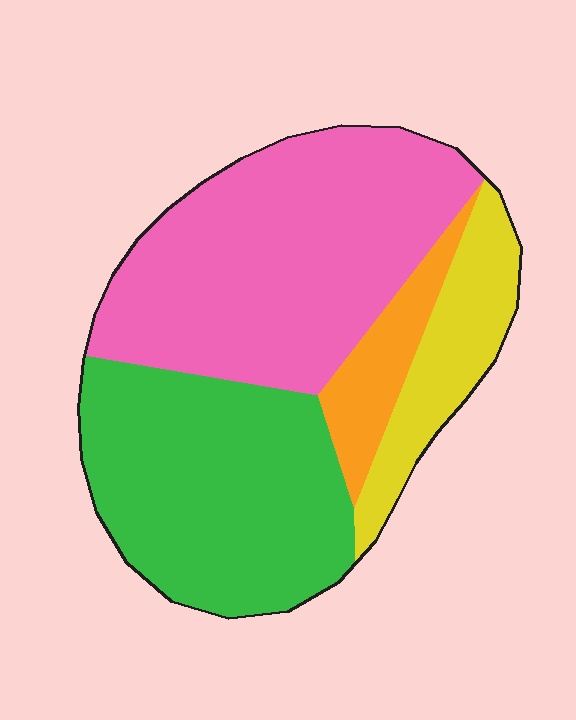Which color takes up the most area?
Pink, at roughly 45%.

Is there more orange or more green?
Green.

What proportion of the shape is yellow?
Yellow covers around 15% of the shape.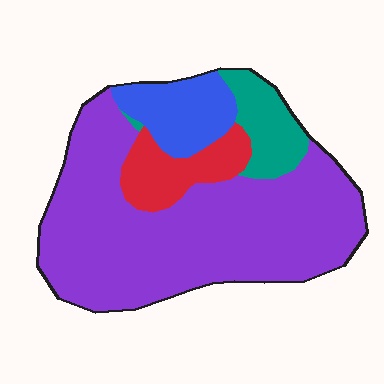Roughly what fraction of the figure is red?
Red covers 11% of the figure.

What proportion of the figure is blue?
Blue covers roughly 10% of the figure.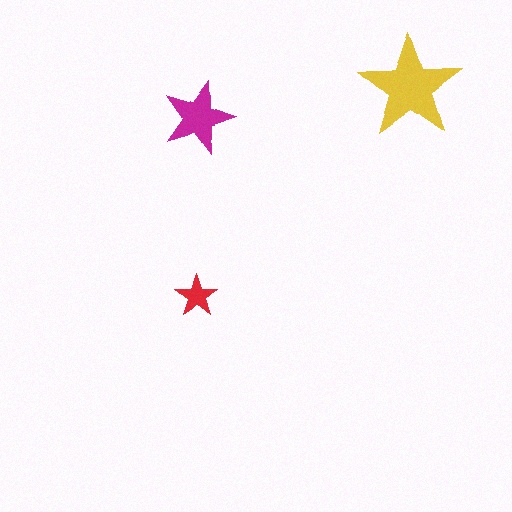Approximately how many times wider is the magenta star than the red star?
About 1.5 times wider.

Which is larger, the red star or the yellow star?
The yellow one.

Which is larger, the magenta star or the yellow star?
The yellow one.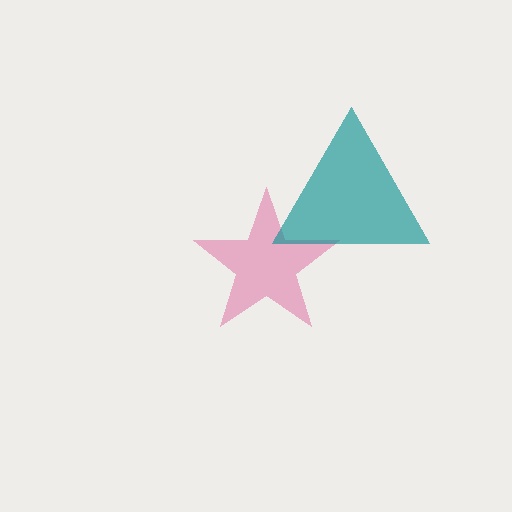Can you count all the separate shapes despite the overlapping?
Yes, there are 2 separate shapes.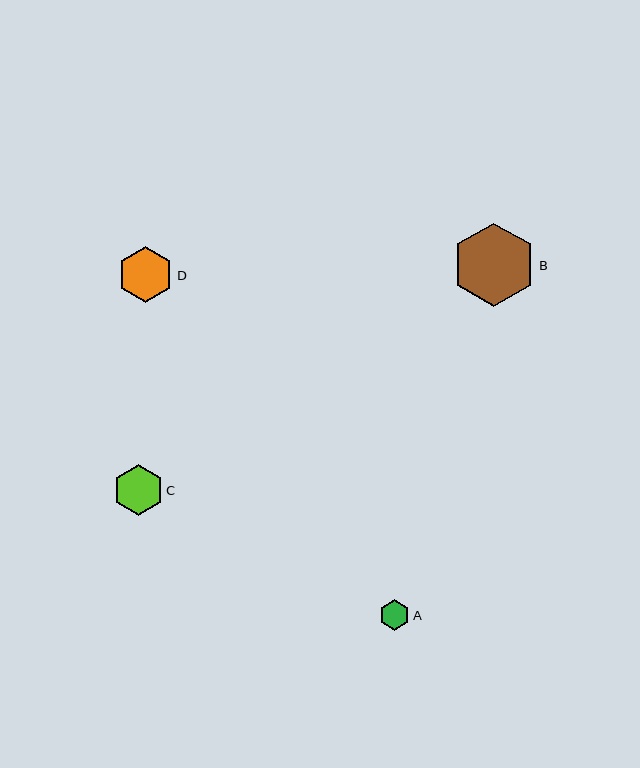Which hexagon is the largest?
Hexagon B is the largest with a size of approximately 84 pixels.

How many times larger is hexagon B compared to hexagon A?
Hexagon B is approximately 2.7 times the size of hexagon A.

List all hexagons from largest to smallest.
From largest to smallest: B, D, C, A.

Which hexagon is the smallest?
Hexagon A is the smallest with a size of approximately 31 pixels.